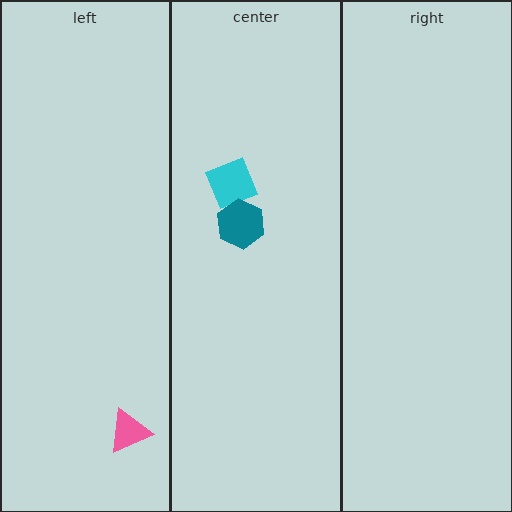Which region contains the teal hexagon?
The center region.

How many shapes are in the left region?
1.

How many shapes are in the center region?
2.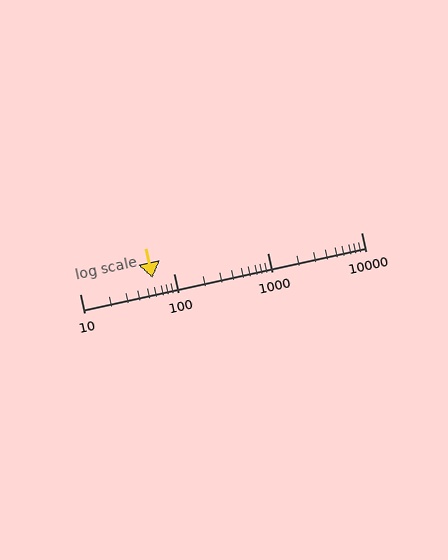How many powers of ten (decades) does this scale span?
The scale spans 3 decades, from 10 to 10000.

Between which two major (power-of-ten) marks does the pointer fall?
The pointer is between 10 and 100.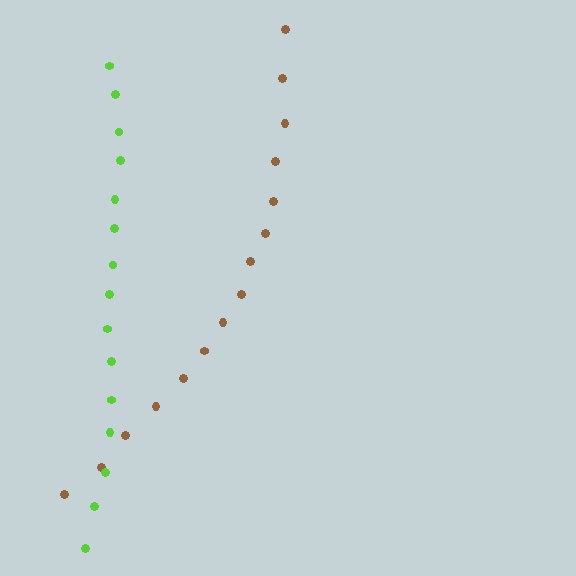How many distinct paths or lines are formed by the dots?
There are 2 distinct paths.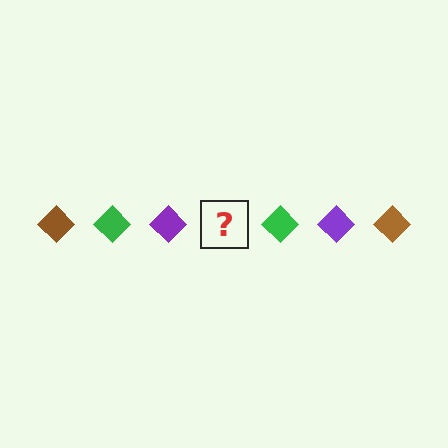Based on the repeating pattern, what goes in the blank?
The blank should be a brown diamond.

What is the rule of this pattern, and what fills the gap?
The rule is that the pattern cycles through brown, green, purple diamonds. The gap should be filled with a brown diamond.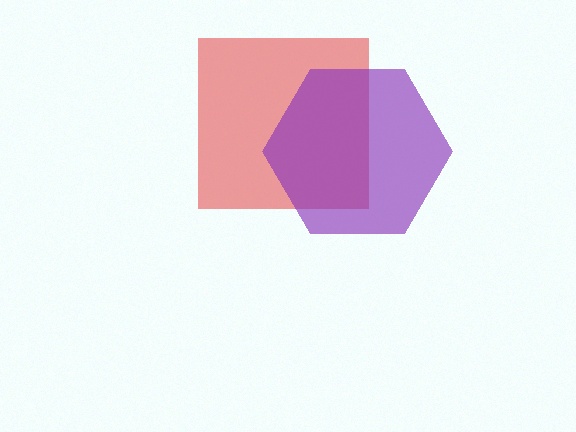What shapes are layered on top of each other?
The layered shapes are: a red square, a purple hexagon.